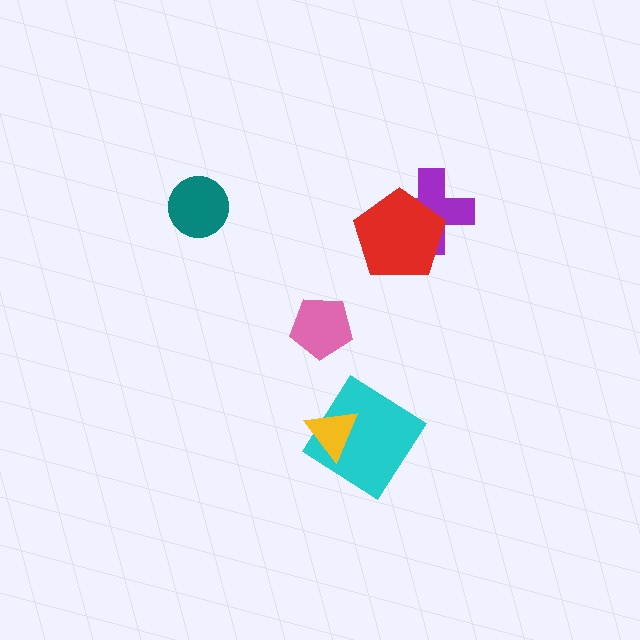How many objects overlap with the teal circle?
0 objects overlap with the teal circle.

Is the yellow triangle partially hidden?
No, no other shape covers it.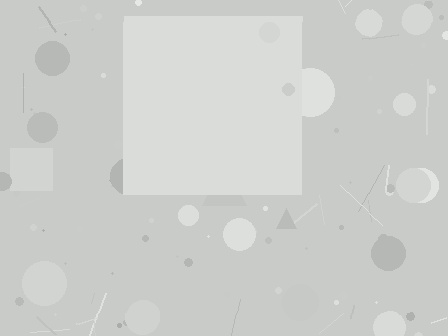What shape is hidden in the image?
A square is hidden in the image.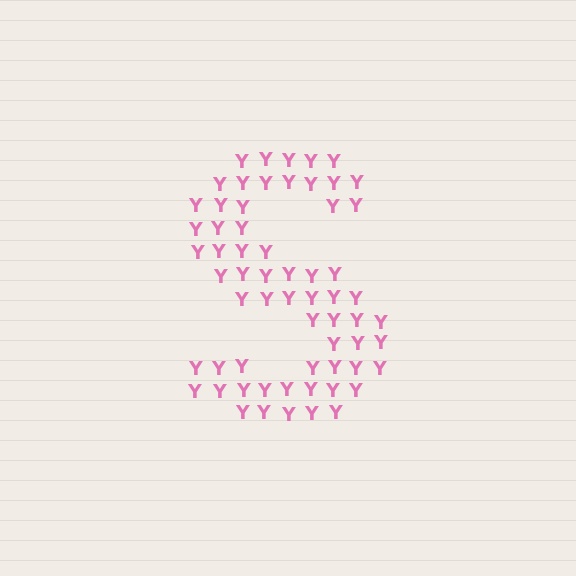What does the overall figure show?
The overall figure shows the letter S.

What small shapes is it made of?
It is made of small letter Y's.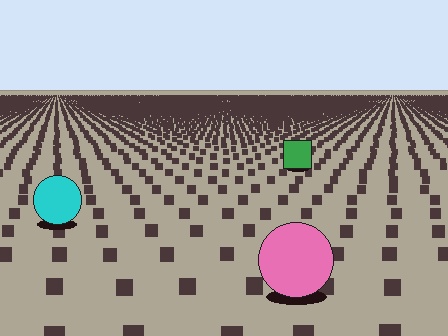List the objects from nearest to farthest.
From nearest to farthest: the pink circle, the cyan circle, the green square.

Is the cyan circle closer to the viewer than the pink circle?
No. The pink circle is closer — you can tell from the texture gradient: the ground texture is coarser near it.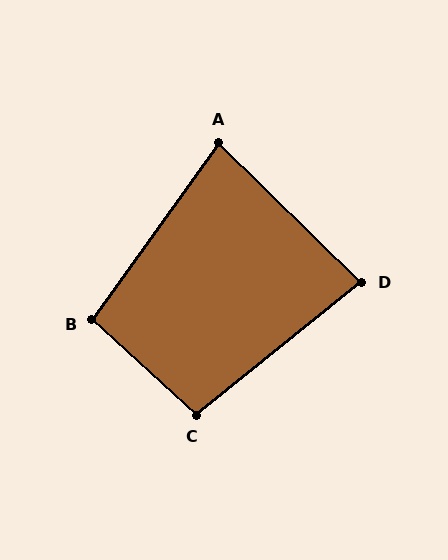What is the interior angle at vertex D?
Approximately 83 degrees (acute).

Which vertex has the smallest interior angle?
A, at approximately 81 degrees.